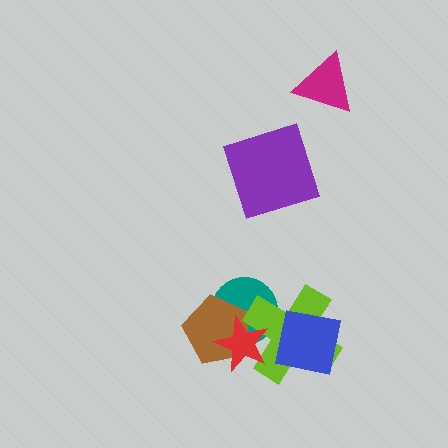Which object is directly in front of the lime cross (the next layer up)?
The red star is directly in front of the lime cross.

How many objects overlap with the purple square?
0 objects overlap with the purple square.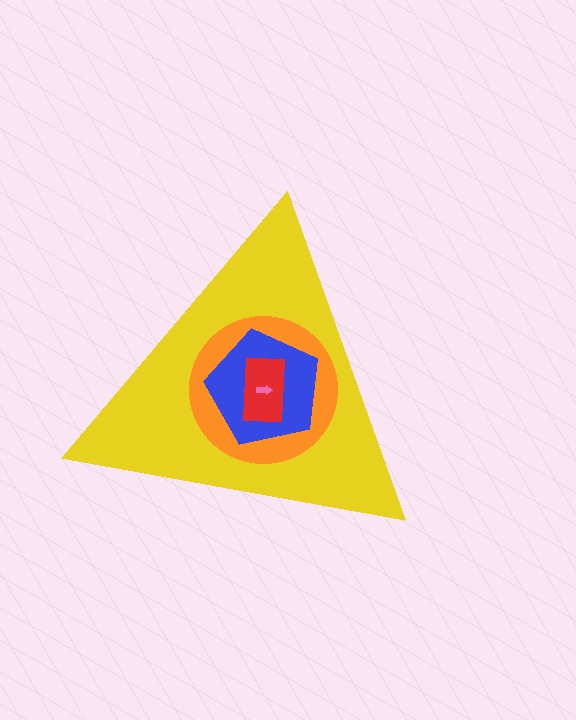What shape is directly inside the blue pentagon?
The red rectangle.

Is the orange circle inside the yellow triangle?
Yes.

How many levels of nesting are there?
5.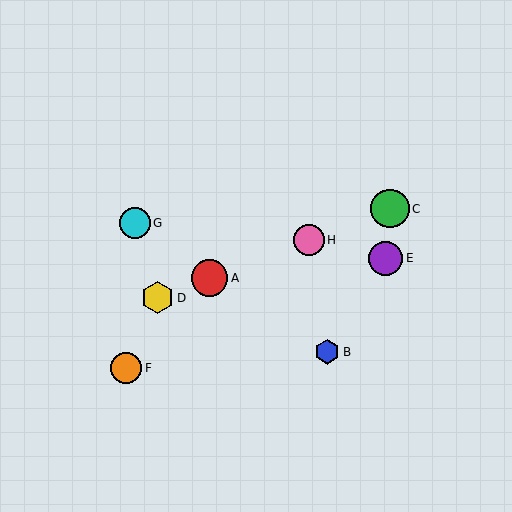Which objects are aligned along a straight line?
Objects A, C, D, H are aligned along a straight line.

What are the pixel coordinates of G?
Object G is at (135, 223).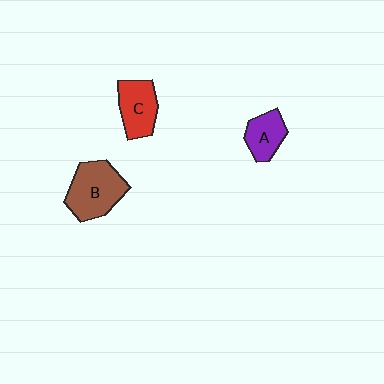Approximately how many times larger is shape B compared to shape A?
Approximately 1.7 times.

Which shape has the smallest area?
Shape A (purple).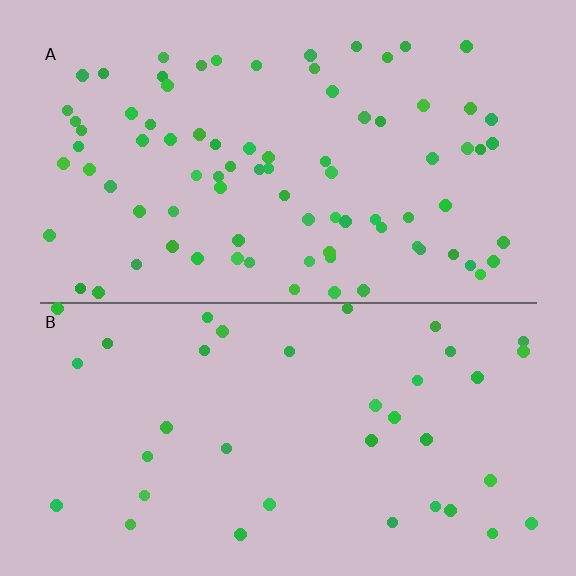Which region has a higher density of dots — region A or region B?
A (the top).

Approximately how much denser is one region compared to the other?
Approximately 2.2× — region A over region B.